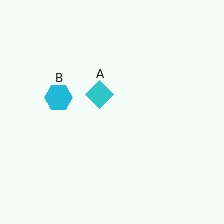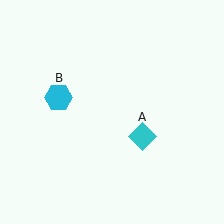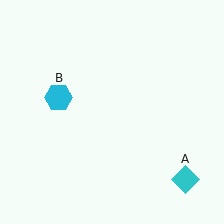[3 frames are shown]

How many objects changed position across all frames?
1 object changed position: cyan diamond (object A).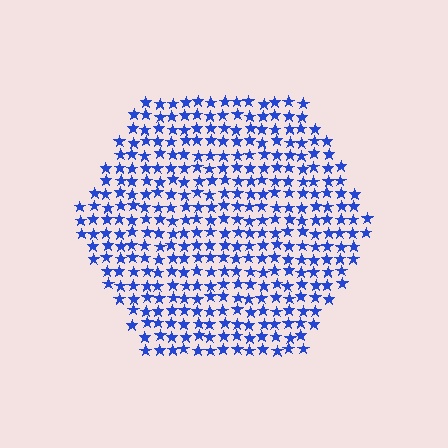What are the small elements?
The small elements are stars.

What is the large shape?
The large shape is a hexagon.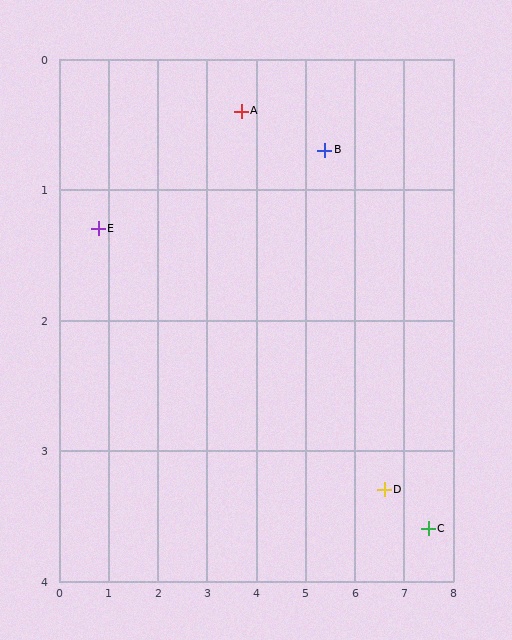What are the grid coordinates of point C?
Point C is at approximately (7.5, 3.6).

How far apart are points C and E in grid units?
Points C and E are about 7.1 grid units apart.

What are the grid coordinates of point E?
Point E is at approximately (0.8, 1.3).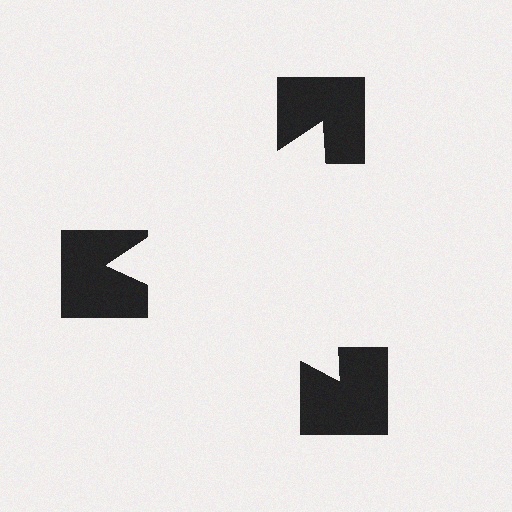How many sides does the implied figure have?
3 sides.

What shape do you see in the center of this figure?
An illusory triangle — its edges are inferred from the aligned wedge cuts in the notched squares, not physically drawn.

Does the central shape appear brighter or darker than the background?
It typically appears slightly brighter than the background, even though no actual brightness change is drawn.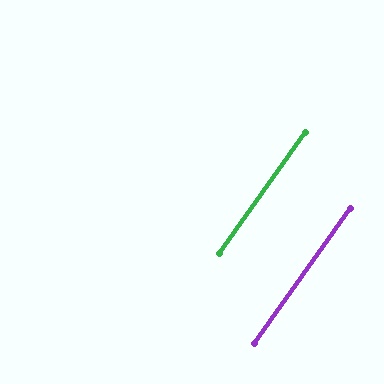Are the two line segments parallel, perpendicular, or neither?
Parallel — their directions differ by only 0.1°.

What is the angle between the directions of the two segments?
Approximately 0 degrees.